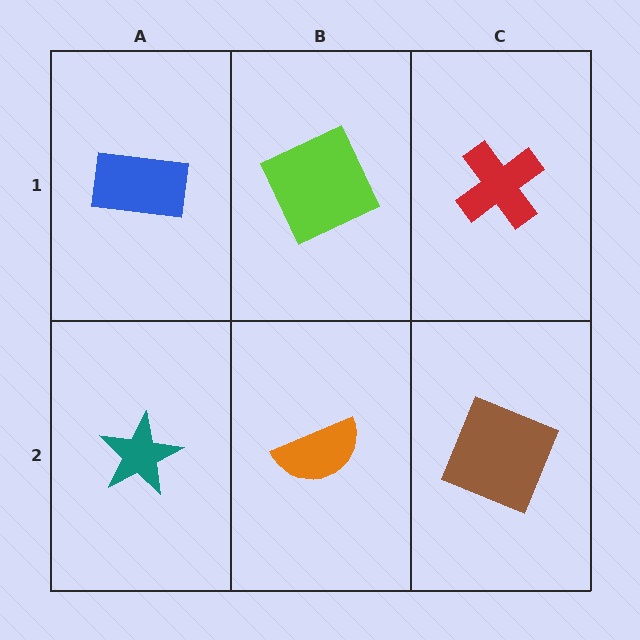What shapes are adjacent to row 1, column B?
An orange semicircle (row 2, column B), a blue rectangle (row 1, column A), a red cross (row 1, column C).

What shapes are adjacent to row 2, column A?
A blue rectangle (row 1, column A), an orange semicircle (row 2, column B).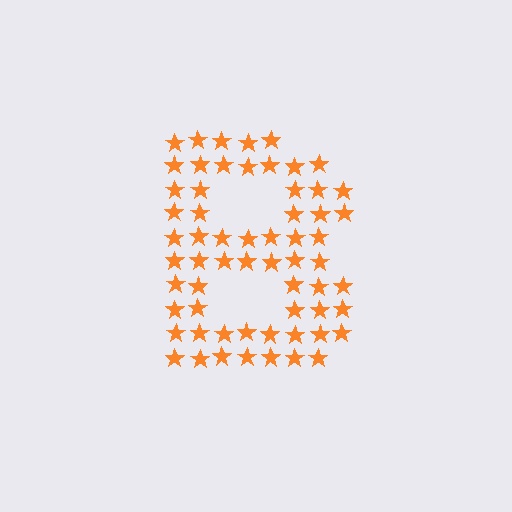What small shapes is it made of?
It is made of small stars.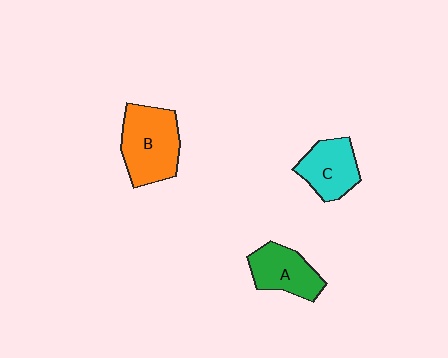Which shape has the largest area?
Shape B (orange).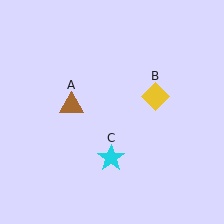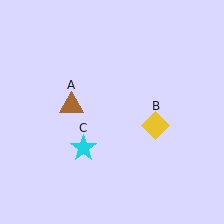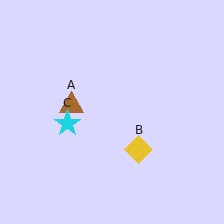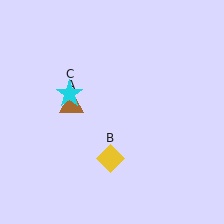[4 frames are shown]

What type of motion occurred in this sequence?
The yellow diamond (object B), cyan star (object C) rotated clockwise around the center of the scene.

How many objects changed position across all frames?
2 objects changed position: yellow diamond (object B), cyan star (object C).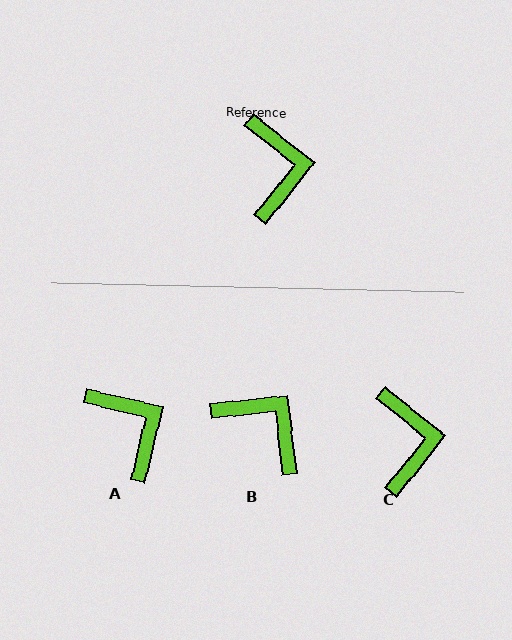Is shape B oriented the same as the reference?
No, it is off by about 45 degrees.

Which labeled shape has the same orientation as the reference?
C.